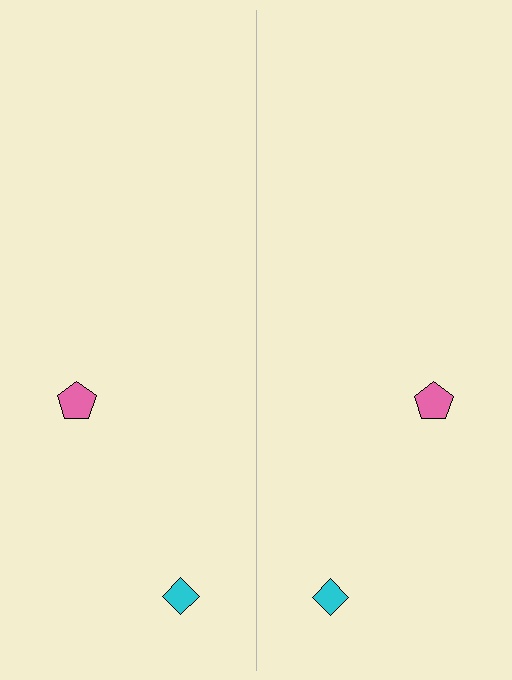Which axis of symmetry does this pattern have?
The pattern has a vertical axis of symmetry running through the center of the image.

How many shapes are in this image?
There are 4 shapes in this image.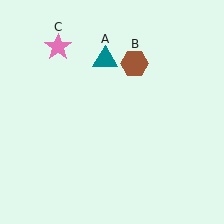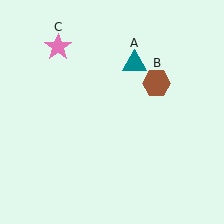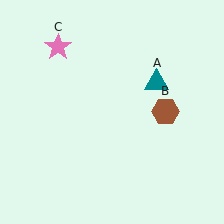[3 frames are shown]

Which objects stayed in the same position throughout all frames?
Pink star (object C) remained stationary.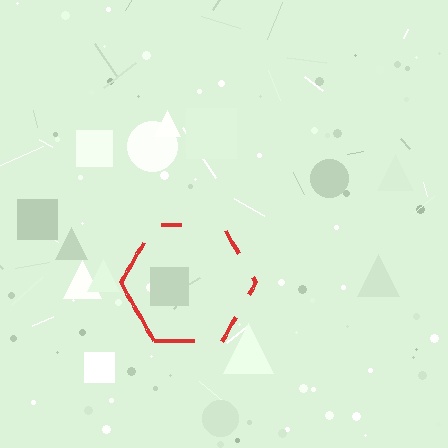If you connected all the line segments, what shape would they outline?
They would outline a hexagon.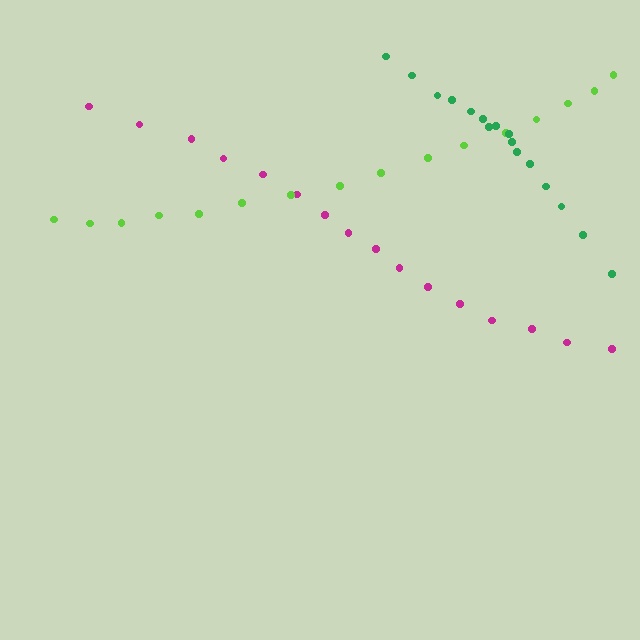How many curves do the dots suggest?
There are 3 distinct paths.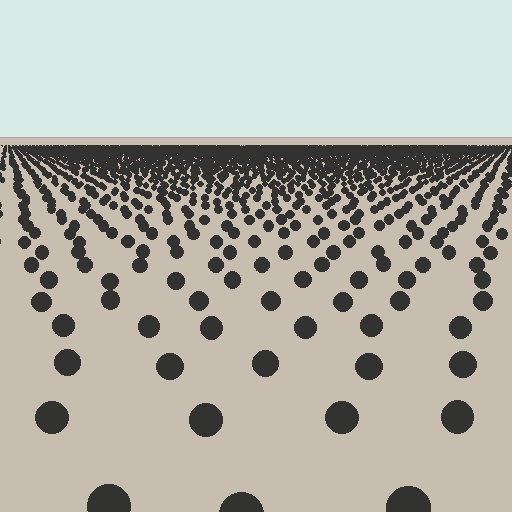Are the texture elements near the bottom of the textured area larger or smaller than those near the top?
Larger. Near the bottom, elements are closer to the viewer and appear at a bigger on-screen size.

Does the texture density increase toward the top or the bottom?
Density increases toward the top.